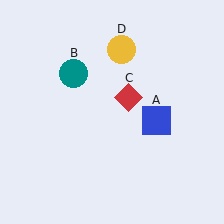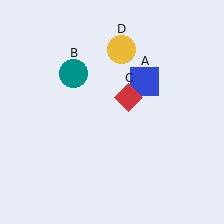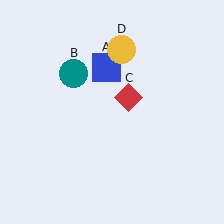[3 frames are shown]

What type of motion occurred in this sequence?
The blue square (object A) rotated counterclockwise around the center of the scene.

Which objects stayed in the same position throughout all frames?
Teal circle (object B) and red diamond (object C) and yellow circle (object D) remained stationary.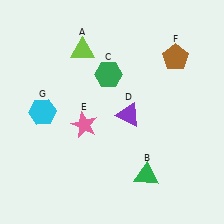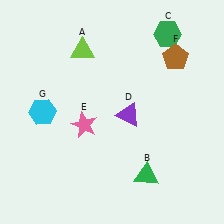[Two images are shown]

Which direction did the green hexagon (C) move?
The green hexagon (C) moved right.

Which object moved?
The green hexagon (C) moved right.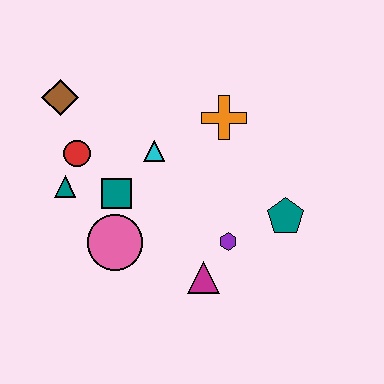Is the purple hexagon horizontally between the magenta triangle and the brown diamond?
No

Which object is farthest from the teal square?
The teal pentagon is farthest from the teal square.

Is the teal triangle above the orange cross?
No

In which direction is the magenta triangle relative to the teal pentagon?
The magenta triangle is to the left of the teal pentagon.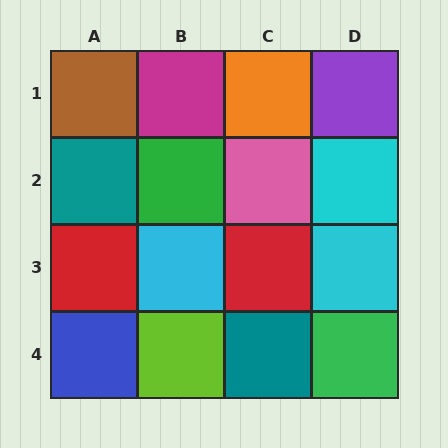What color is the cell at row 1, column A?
Brown.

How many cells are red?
2 cells are red.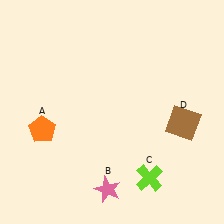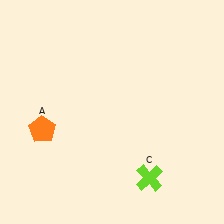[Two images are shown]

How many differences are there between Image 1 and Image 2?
There are 2 differences between the two images.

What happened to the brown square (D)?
The brown square (D) was removed in Image 2. It was in the bottom-right area of Image 1.